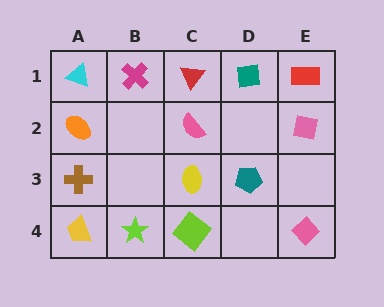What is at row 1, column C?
A red triangle.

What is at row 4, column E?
A pink diamond.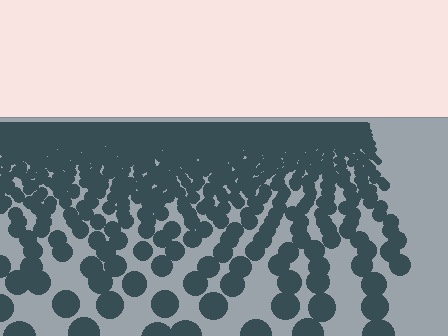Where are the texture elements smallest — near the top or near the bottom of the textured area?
Near the top.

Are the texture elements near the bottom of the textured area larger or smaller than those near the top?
Larger. Near the bottom, elements are closer to the viewer and appear at a bigger on-screen size.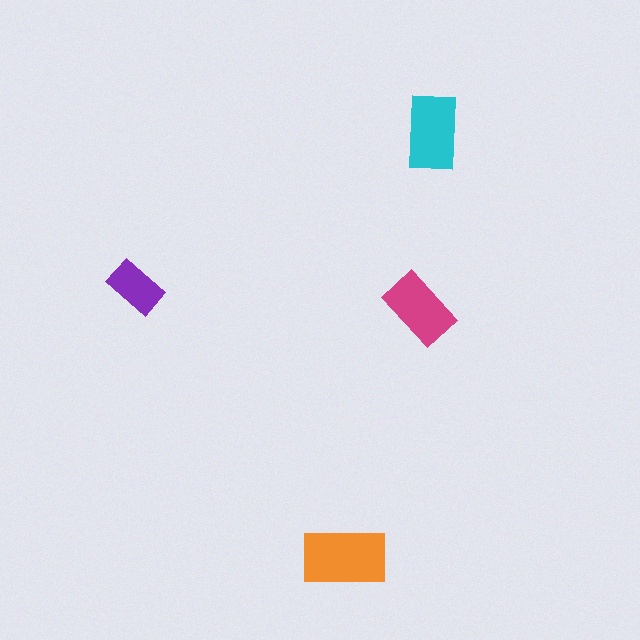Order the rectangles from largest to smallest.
the orange one, the cyan one, the magenta one, the purple one.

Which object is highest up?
The cyan rectangle is topmost.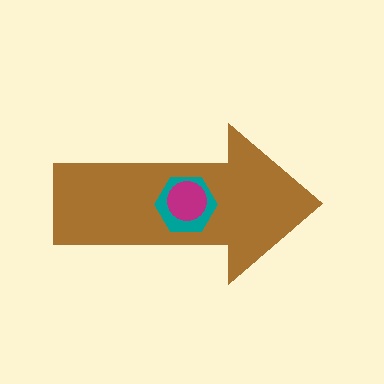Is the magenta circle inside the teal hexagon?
Yes.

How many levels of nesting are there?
3.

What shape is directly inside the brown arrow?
The teal hexagon.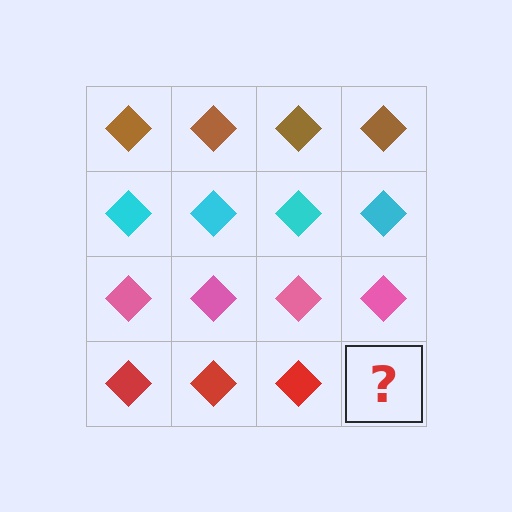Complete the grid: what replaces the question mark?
The question mark should be replaced with a red diamond.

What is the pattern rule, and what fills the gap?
The rule is that each row has a consistent color. The gap should be filled with a red diamond.